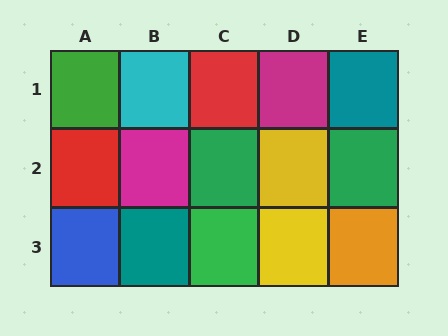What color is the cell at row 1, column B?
Cyan.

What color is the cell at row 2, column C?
Green.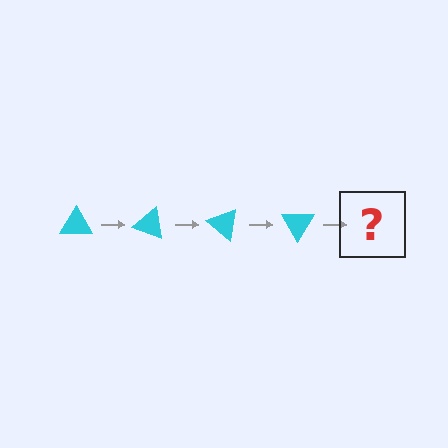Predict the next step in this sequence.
The next step is a cyan triangle rotated 80 degrees.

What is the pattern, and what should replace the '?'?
The pattern is that the triangle rotates 20 degrees each step. The '?' should be a cyan triangle rotated 80 degrees.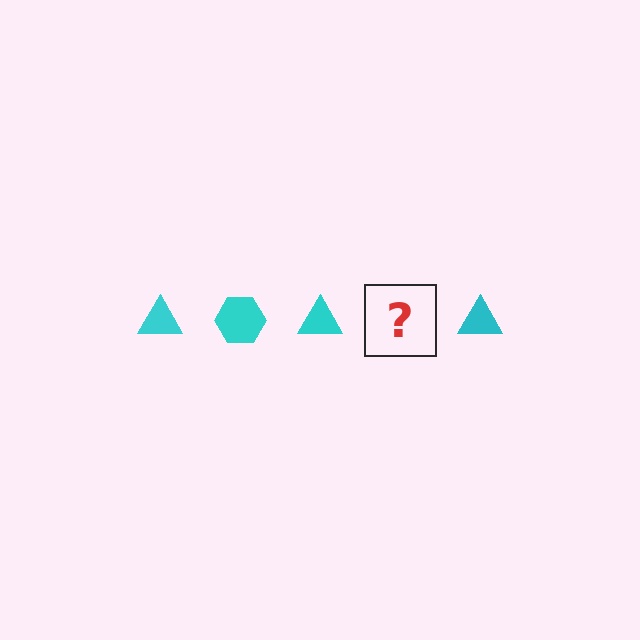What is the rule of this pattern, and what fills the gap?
The rule is that the pattern cycles through triangle, hexagon shapes in cyan. The gap should be filled with a cyan hexagon.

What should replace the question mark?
The question mark should be replaced with a cyan hexagon.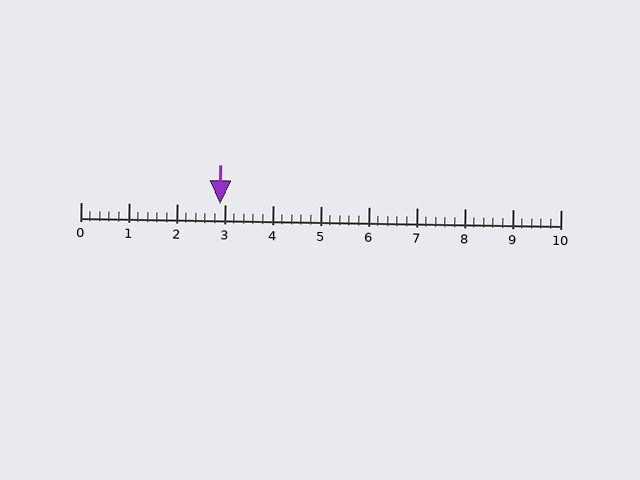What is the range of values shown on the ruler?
The ruler shows values from 0 to 10.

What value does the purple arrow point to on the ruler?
The purple arrow points to approximately 2.9.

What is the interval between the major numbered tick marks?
The major tick marks are spaced 1 units apart.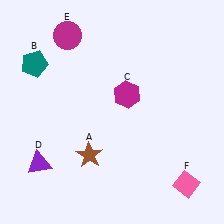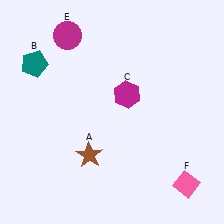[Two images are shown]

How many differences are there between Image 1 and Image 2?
There is 1 difference between the two images.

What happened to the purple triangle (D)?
The purple triangle (D) was removed in Image 2. It was in the bottom-left area of Image 1.